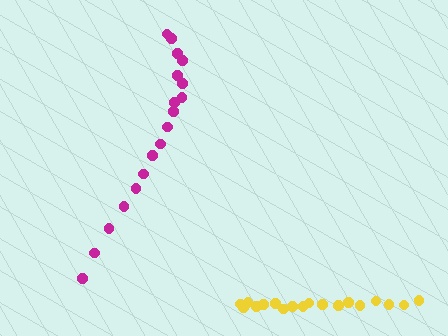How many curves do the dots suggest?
There are 2 distinct paths.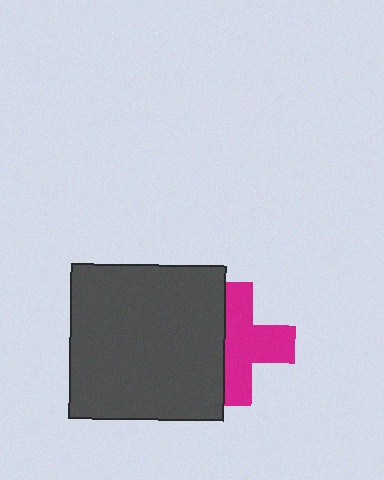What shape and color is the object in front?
The object in front is a dark gray square.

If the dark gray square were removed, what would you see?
You would see the complete magenta cross.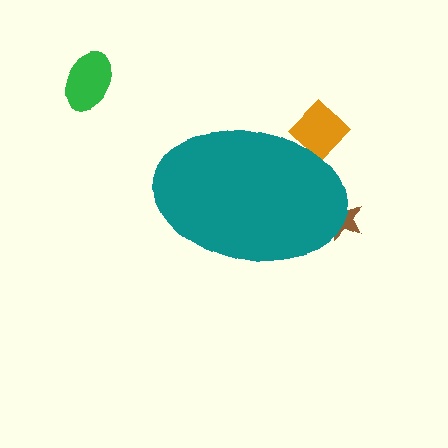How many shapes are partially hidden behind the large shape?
2 shapes are partially hidden.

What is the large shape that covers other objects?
A teal ellipse.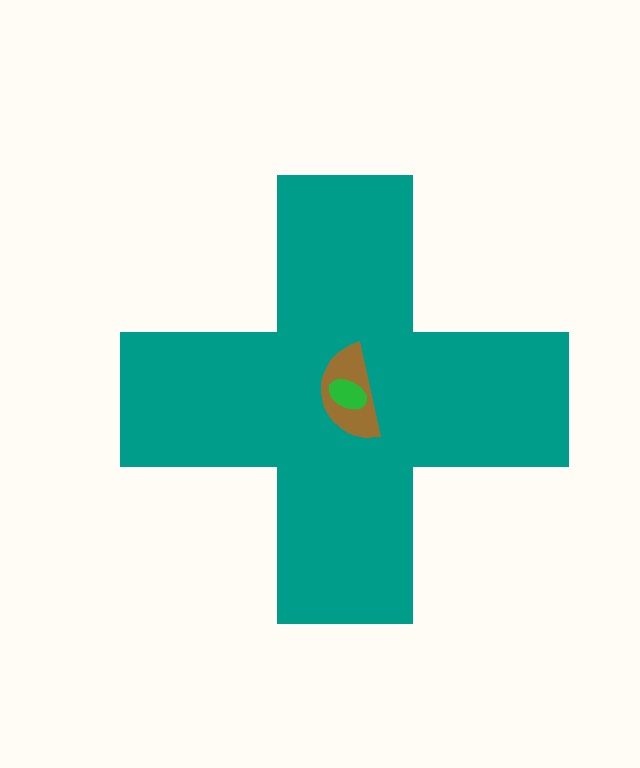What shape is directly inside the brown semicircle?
The green ellipse.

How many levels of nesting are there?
3.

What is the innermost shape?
The green ellipse.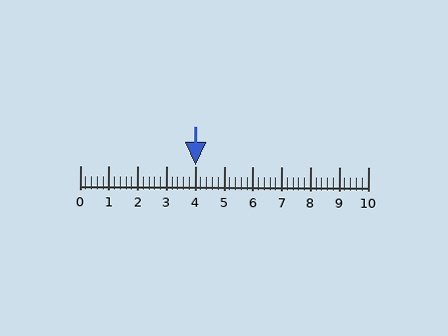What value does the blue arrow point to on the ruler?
The blue arrow points to approximately 4.0.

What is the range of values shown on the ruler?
The ruler shows values from 0 to 10.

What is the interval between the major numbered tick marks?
The major tick marks are spaced 1 units apart.